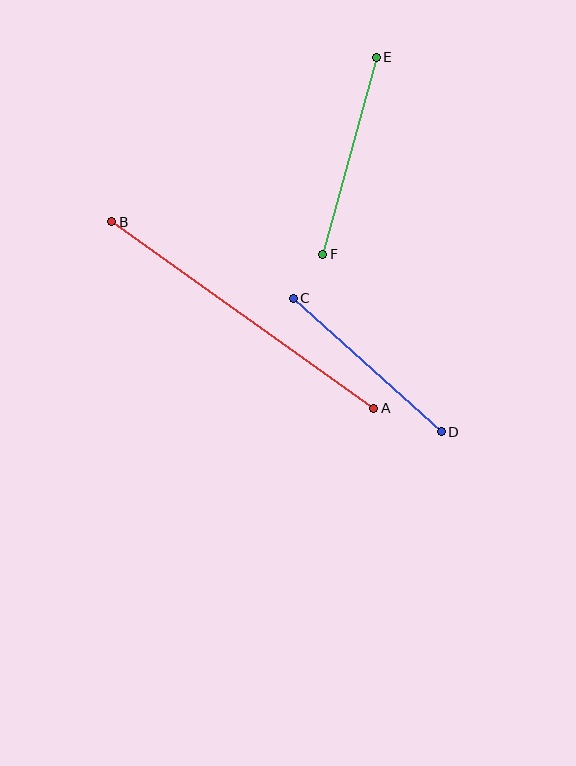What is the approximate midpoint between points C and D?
The midpoint is at approximately (367, 365) pixels.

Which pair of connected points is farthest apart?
Points A and B are farthest apart.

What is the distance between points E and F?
The distance is approximately 204 pixels.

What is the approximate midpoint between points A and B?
The midpoint is at approximately (243, 315) pixels.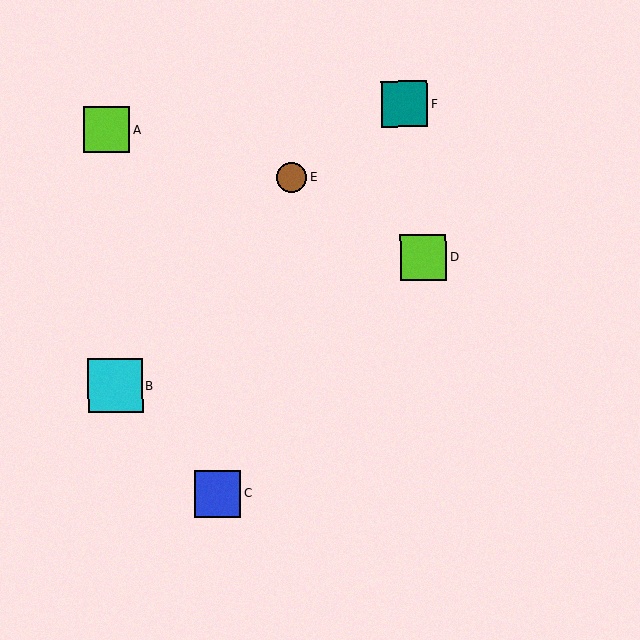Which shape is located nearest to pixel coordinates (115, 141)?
The lime square (labeled A) at (106, 130) is nearest to that location.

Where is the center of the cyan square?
The center of the cyan square is at (115, 386).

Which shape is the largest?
The cyan square (labeled B) is the largest.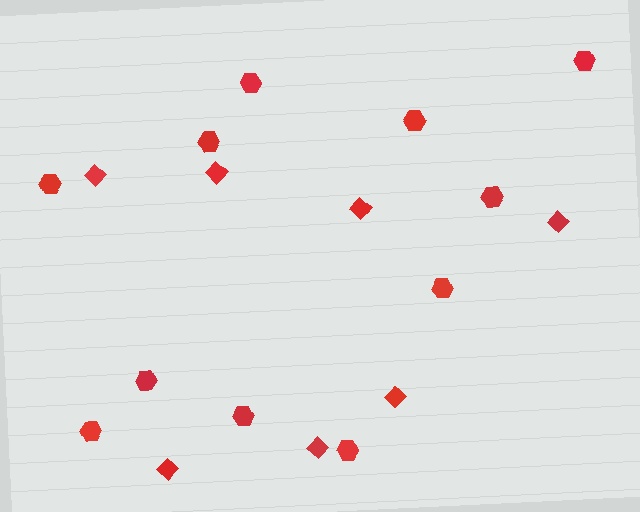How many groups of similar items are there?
There are 2 groups: one group of hexagons (11) and one group of diamonds (7).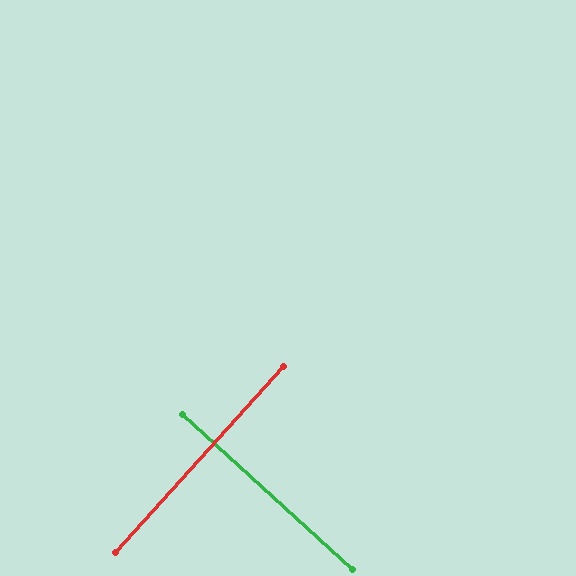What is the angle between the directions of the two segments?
Approximately 90 degrees.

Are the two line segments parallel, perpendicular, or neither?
Perpendicular — they meet at approximately 90°.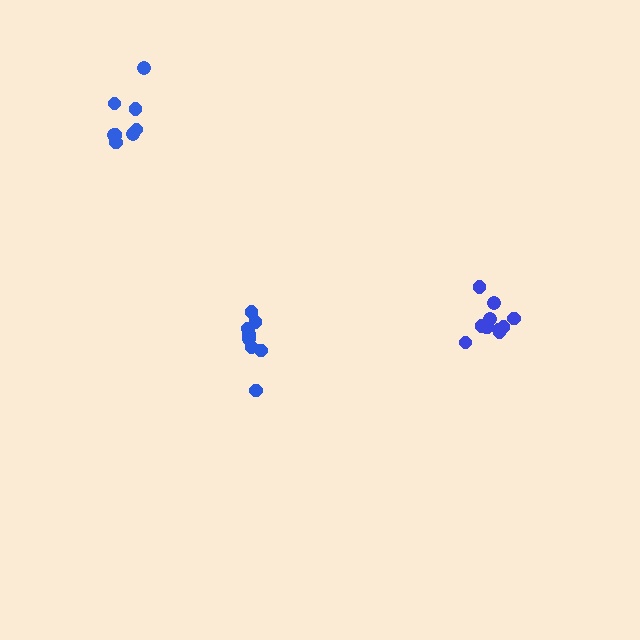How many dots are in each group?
Group 1: 10 dots, Group 2: 8 dots, Group 3: 8 dots (26 total).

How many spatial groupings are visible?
There are 3 spatial groupings.